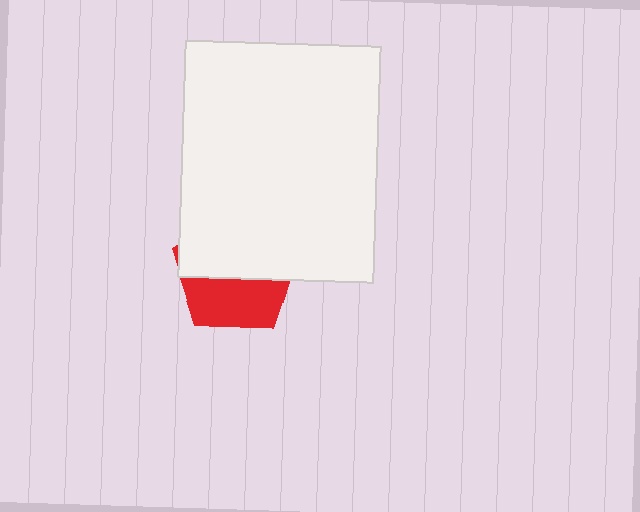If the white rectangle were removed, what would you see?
You would see the complete red pentagon.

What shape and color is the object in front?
The object in front is a white rectangle.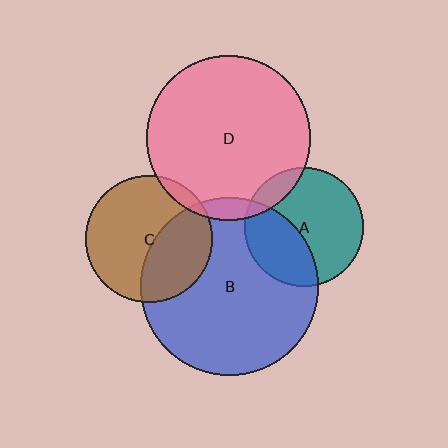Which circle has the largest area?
Circle B (blue).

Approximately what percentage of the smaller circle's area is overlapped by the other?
Approximately 40%.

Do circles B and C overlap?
Yes.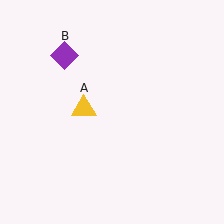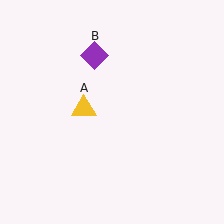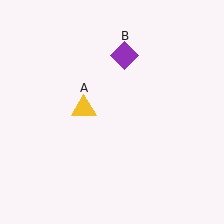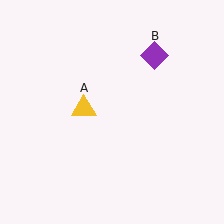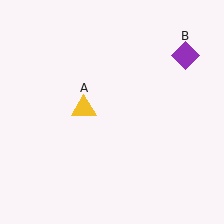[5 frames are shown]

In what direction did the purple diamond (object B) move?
The purple diamond (object B) moved right.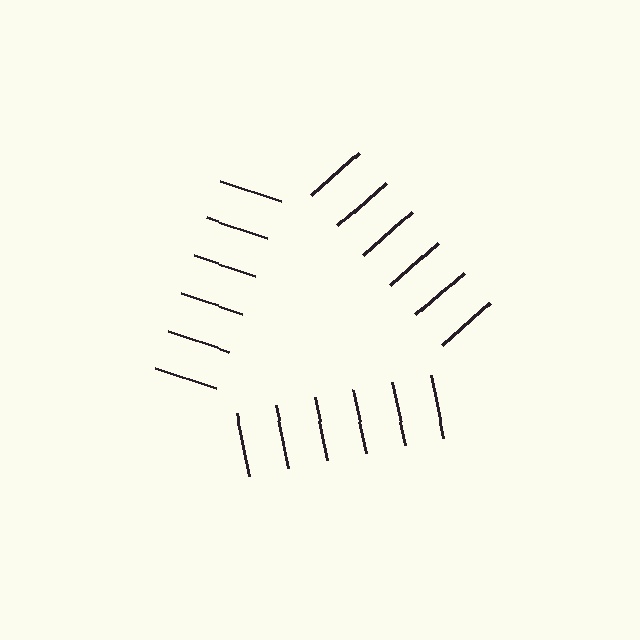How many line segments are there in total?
18 — 6 along each of the 3 edges.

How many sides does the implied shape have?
3 sides — the line-ends trace a triangle.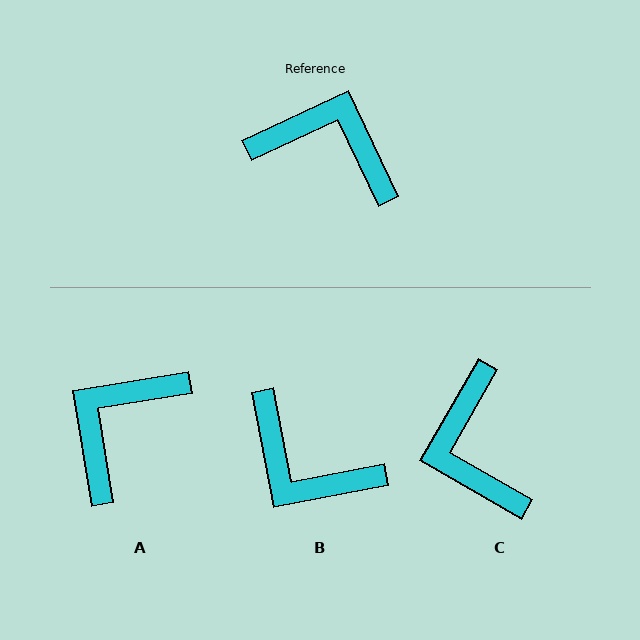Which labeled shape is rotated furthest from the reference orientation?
B, about 165 degrees away.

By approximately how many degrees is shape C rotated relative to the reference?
Approximately 125 degrees counter-clockwise.